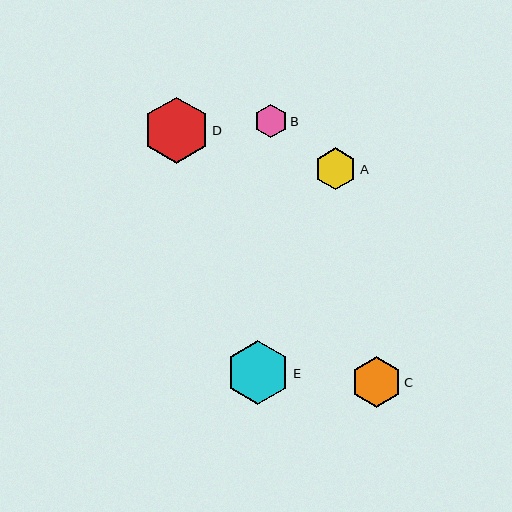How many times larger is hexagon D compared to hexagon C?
Hexagon D is approximately 1.3 times the size of hexagon C.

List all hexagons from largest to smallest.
From largest to smallest: D, E, C, A, B.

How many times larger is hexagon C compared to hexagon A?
Hexagon C is approximately 1.2 times the size of hexagon A.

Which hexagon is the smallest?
Hexagon B is the smallest with a size of approximately 33 pixels.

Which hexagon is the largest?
Hexagon D is the largest with a size of approximately 66 pixels.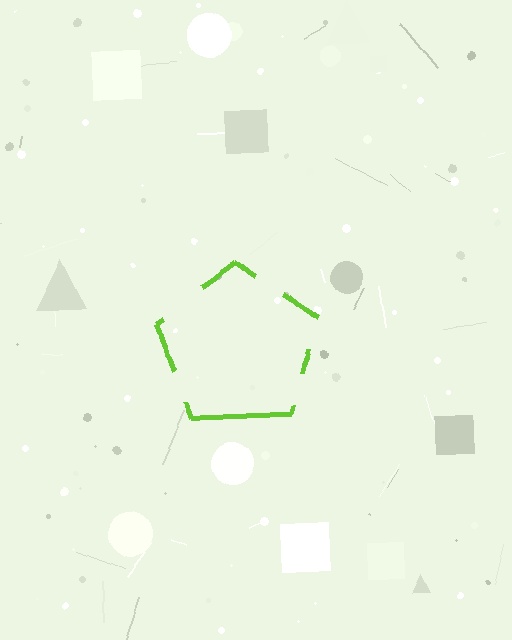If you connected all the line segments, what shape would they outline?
They would outline a pentagon.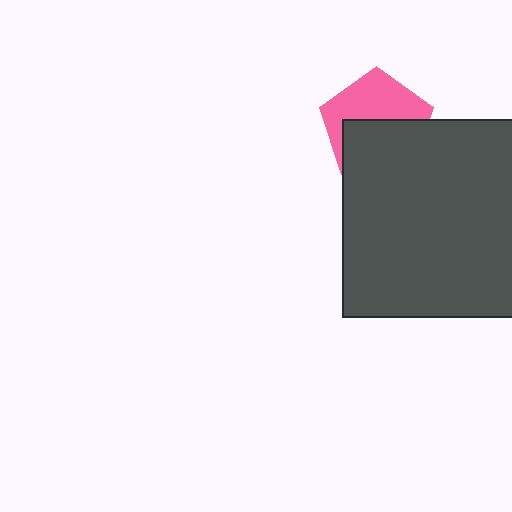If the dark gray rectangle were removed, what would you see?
You would see the complete pink pentagon.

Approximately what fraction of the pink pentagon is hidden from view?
Roughly 51% of the pink pentagon is hidden behind the dark gray rectangle.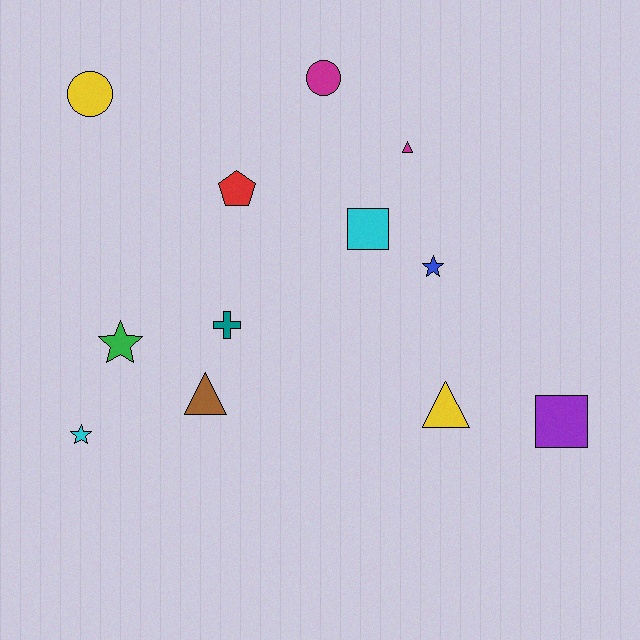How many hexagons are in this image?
There are no hexagons.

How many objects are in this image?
There are 12 objects.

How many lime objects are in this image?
There are no lime objects.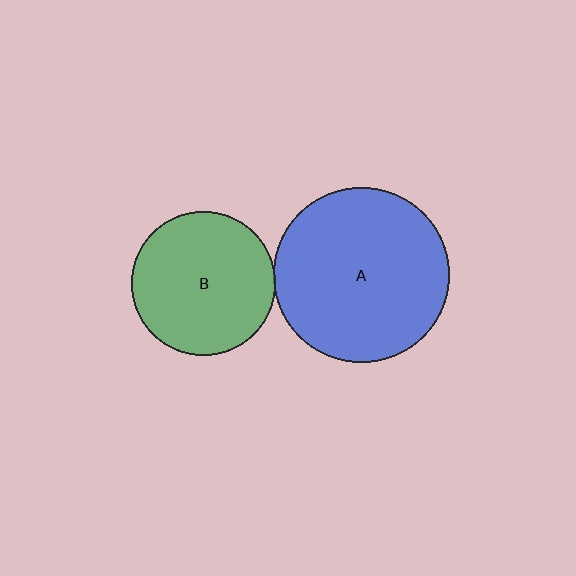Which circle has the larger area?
Circle A (blue).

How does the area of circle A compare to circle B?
Approximately 1.5 times.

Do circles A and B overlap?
Yes.